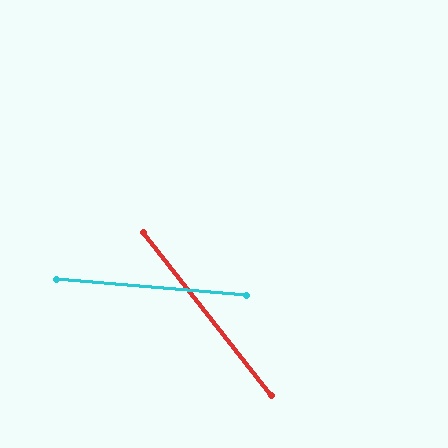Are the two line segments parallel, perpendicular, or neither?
Neither parallel nor perpendicular — they differ by about 47°.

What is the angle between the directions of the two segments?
Approximately 47 degrees.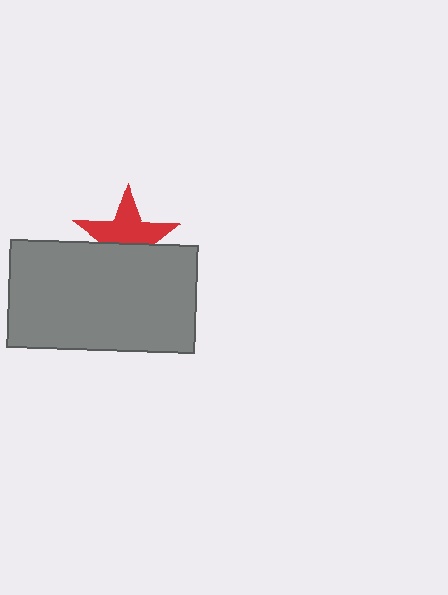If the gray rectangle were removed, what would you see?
You would see the complete red star.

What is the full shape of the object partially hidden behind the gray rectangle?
The partially hidden object is a red star.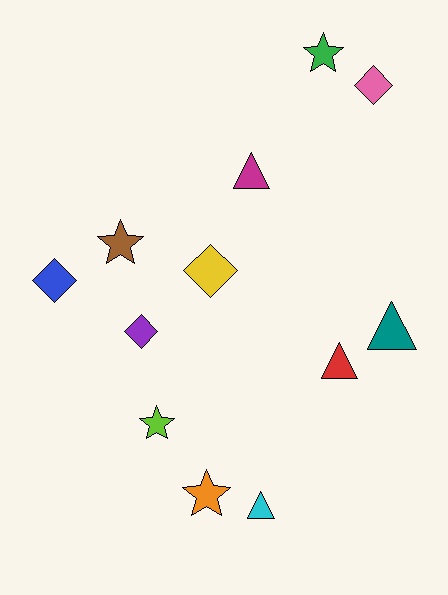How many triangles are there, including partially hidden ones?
There are 4 triangles.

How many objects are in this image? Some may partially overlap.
There are 12 objects.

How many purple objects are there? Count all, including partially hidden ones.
There is 1 purple object.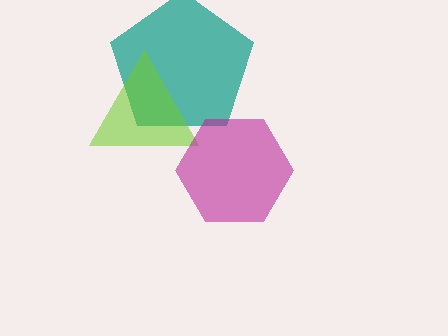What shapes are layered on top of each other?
The layered shapes are: a teal pentagon, a lime triangle, a magenta hexagon.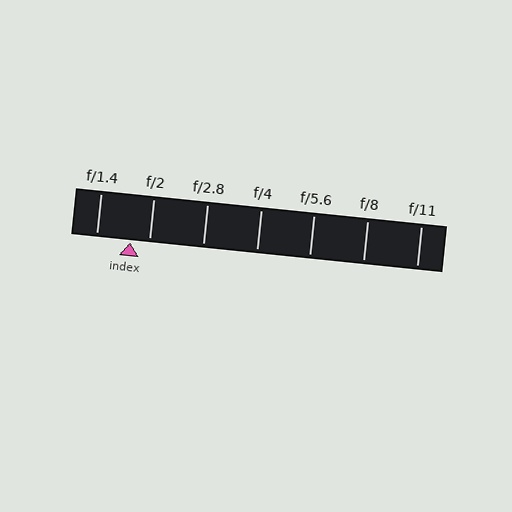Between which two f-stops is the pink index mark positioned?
The index mark is between f/1.4 and f/2.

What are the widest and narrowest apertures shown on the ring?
The widest aperture shown is f/1.4 and the narrowest is f/11.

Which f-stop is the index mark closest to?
The index mark is closest to f/2.